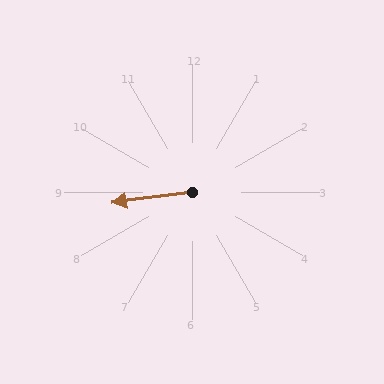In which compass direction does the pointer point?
West.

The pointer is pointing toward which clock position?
Roughly 9 o'clock.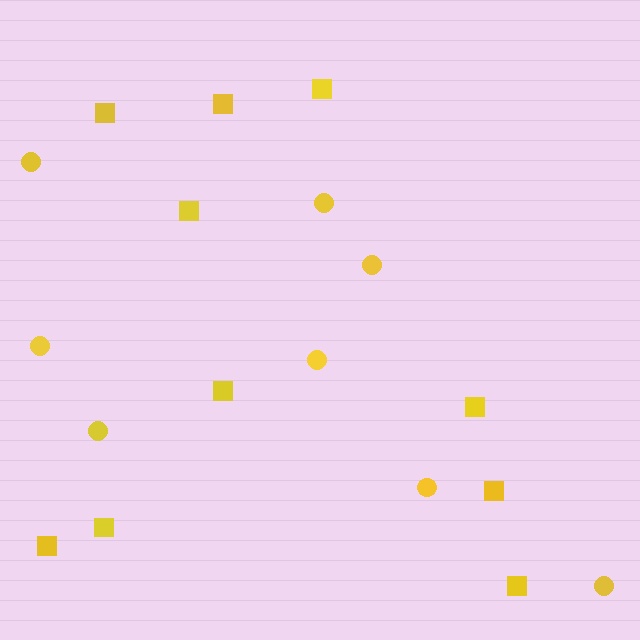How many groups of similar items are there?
There are 2 groups: one group of squares (10) and one group of circles (8).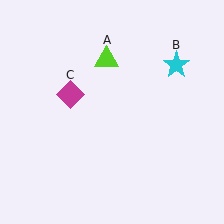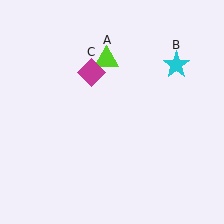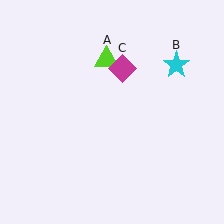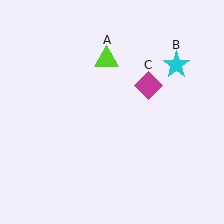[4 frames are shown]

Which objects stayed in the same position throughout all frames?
Lime triangle (object A) and cyan star (object B) remained stationary.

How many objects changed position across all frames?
1 object changed position: magenta diamond (object C).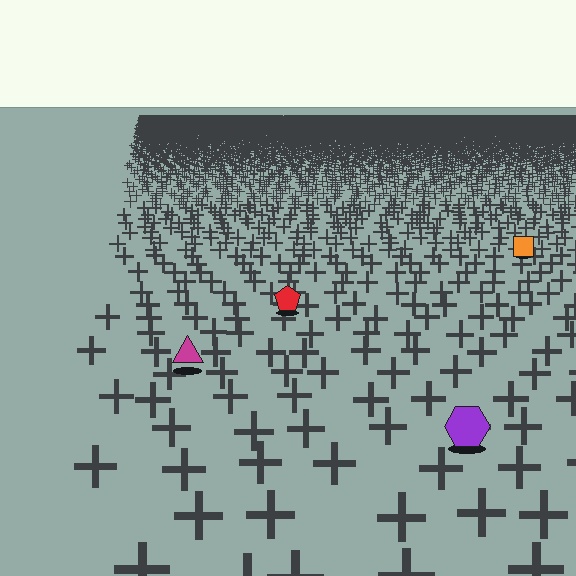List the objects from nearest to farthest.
From nearest to farthest: the purple hexagon, the magenta triangle, the red pentagon, the orange square.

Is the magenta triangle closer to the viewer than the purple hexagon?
No. The purple hexagon is closer — you can tell from the texture gradient: the ground texture is coarser near it.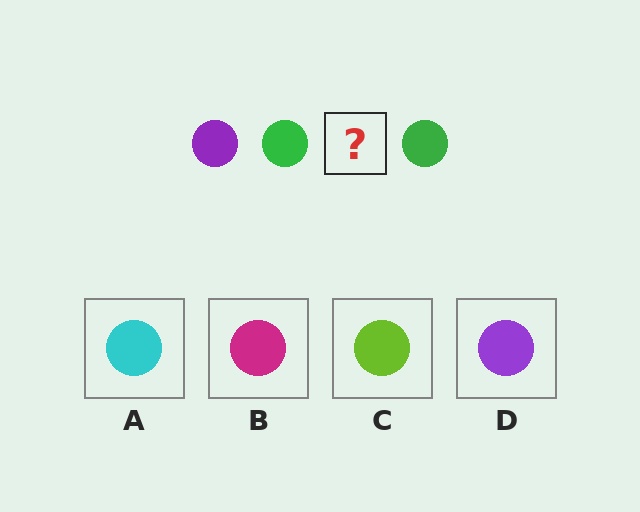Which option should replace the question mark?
Option D.